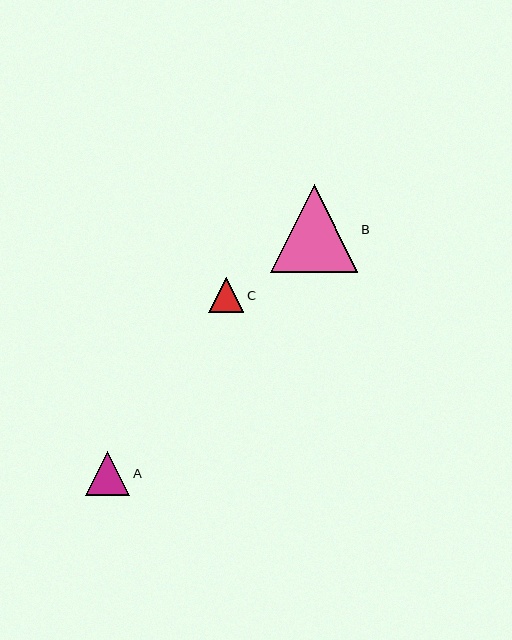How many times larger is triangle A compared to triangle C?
Triangle A is approximately 1.3 times the size of triangle C.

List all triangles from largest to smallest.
From largest to smallest: B, A, C.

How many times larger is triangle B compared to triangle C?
Triangle B is approximately 2.5 times the size of triangle C.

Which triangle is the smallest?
Triangle C is the smallest with a size of approximately 35 pixels.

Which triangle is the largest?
Triangle B is the largest with a size of approximately 87 pixels.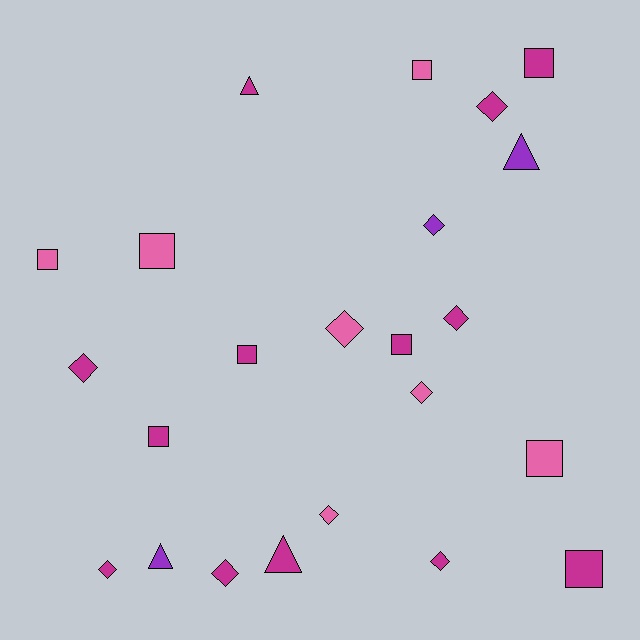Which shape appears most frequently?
Diamond, with 10 objects.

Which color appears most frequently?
Magenta, with 13 objects.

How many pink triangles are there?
There are no pink triangles.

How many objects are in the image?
There are 23 objects.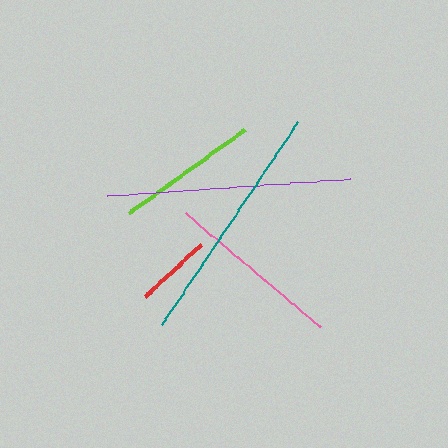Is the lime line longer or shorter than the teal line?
The teal line is longer than the lime line.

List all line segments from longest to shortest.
From longest to shortest: teal, purple, pink, lime, red.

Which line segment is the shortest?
The red line is the shortest at approximately 76 pixels.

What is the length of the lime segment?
The lime segment is approximately 143 pixels long.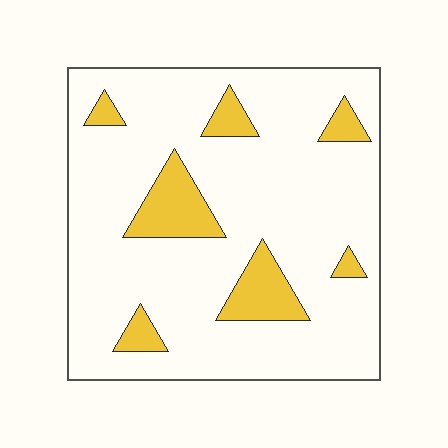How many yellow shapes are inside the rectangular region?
7.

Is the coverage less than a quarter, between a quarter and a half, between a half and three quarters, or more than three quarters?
Less than a quarter.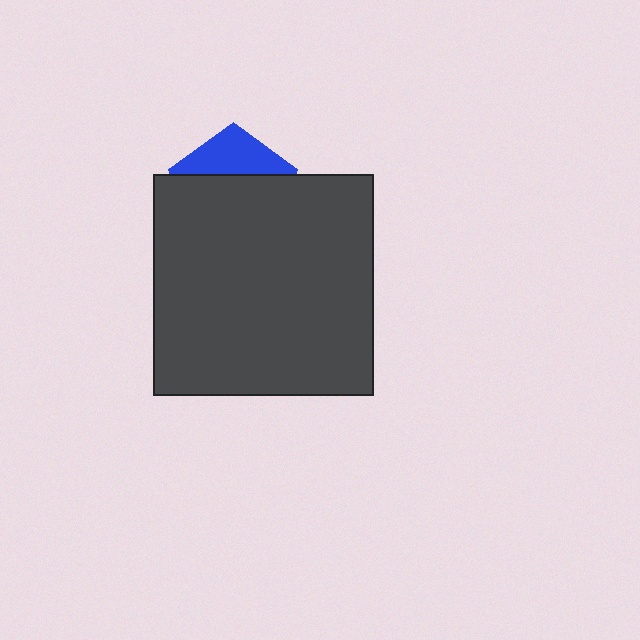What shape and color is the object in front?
The object in front is a dark gray square.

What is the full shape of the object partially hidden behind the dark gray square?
The partially hidden object is a blue pentagon.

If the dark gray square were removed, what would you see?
You would see the complete blue pentagon.